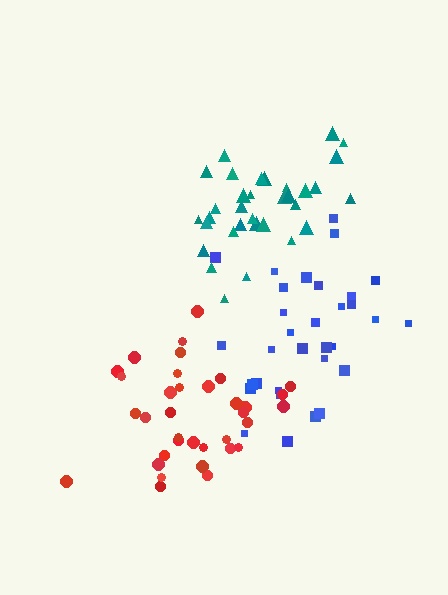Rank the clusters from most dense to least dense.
teal, red, blue.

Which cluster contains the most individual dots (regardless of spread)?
Red (35).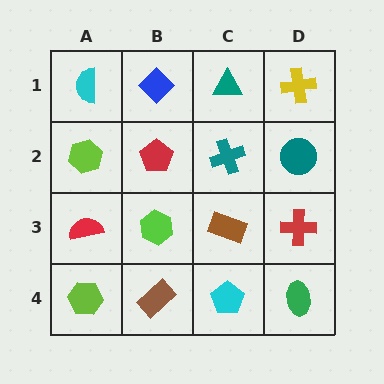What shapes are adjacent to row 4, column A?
A red semicircle (row 3, column A), a brown rectangle (row 4, column B).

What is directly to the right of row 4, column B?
A cyan pentagon.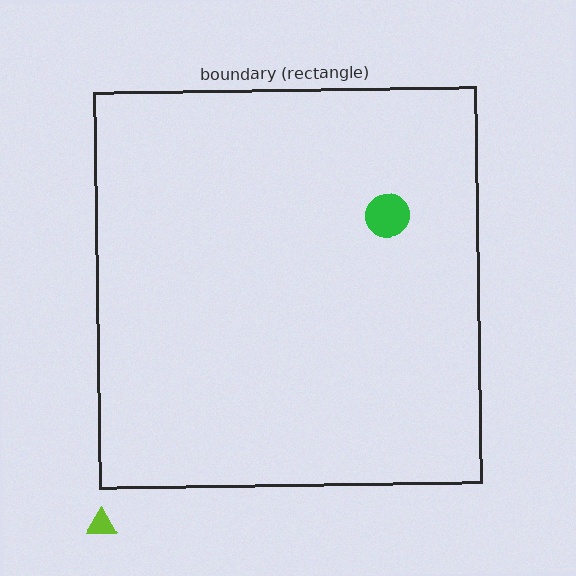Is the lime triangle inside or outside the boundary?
Outside.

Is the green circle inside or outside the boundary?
Inside.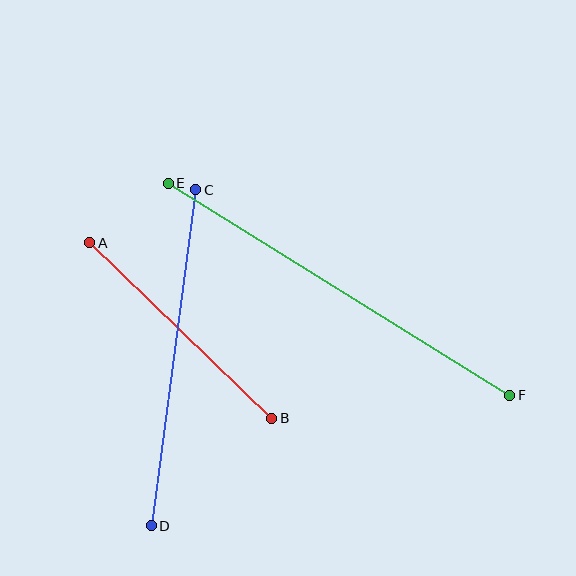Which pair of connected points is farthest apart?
Points E and F are farthest apart.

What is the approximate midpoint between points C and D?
The midpoint is at approximately (173, 358) pixels.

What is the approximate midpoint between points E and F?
The midpoint is at approximately (339, 289) pixels.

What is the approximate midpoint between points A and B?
The midpoint is at approximately (181, 330) pixels.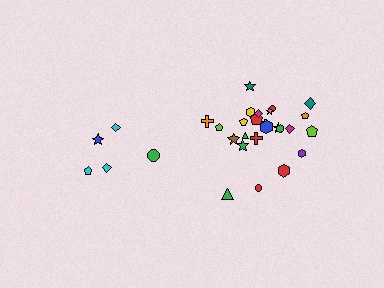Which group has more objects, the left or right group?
The right group.